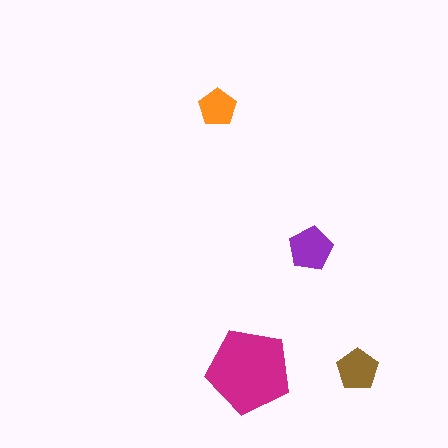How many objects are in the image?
There are 4 objects in the image.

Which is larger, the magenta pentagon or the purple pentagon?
The magenta one.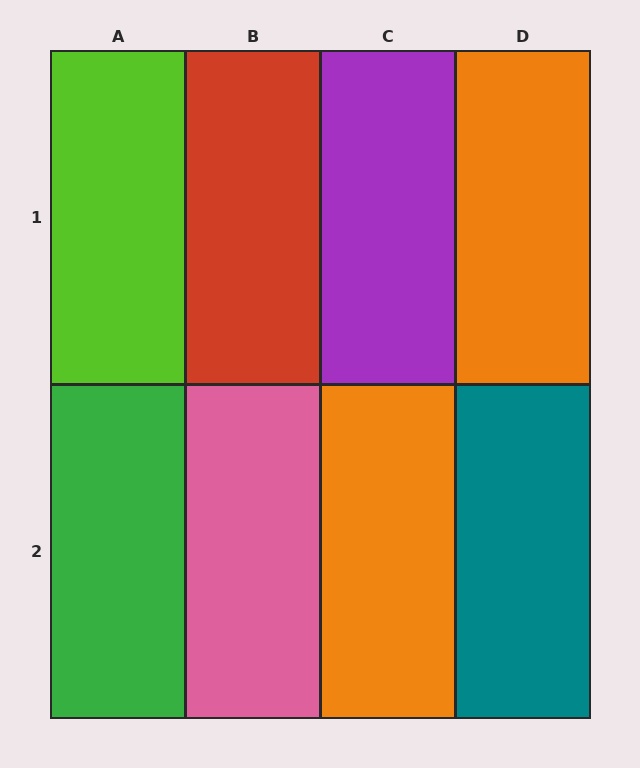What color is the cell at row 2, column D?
Teal.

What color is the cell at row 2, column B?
Pink.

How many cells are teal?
1 cell is teal.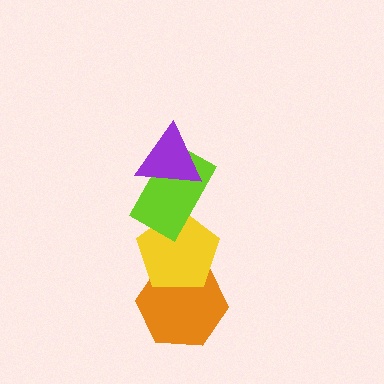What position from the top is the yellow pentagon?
The yellow pentagon is 3rd from the top.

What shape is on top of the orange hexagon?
The yellow pentagon is on top of the orange hexagon.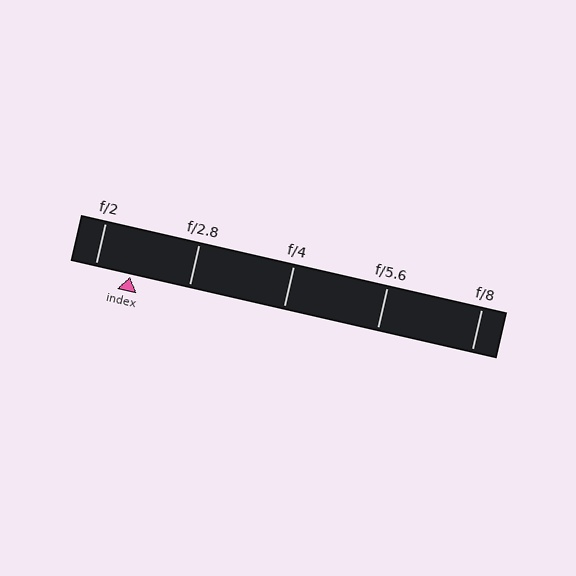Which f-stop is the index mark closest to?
The index mark is closest to f/2.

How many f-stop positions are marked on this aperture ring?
There are 5 f-stop positions marked.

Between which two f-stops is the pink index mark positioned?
The index mark is between f/2 and f/2.8.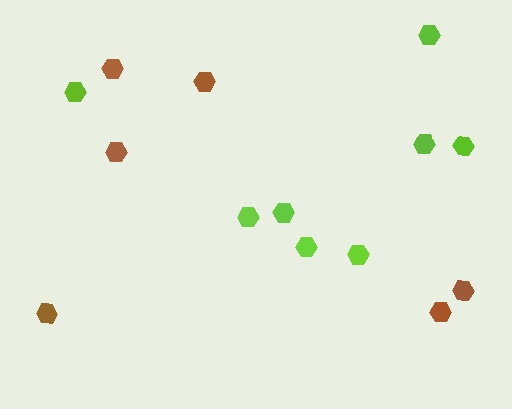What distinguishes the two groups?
There are 2 groups: one group of lime hexagons (8) and one group of brown hexagons (6).